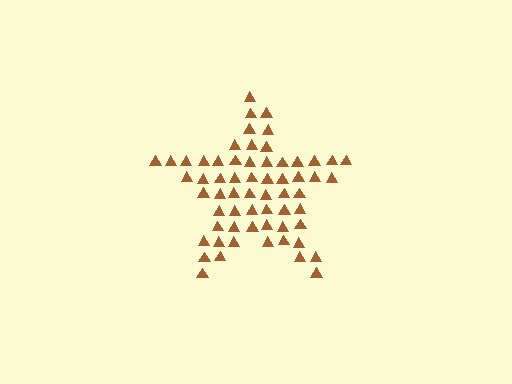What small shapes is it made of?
It is made of small triangles.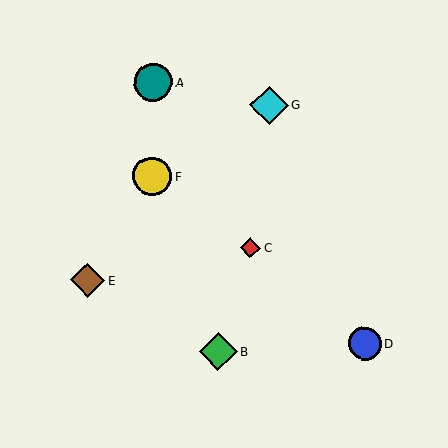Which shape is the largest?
The yellow circle (labeled F) is the largest.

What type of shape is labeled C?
Shape C is a red diamond.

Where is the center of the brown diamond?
The center of the brown diamond is at (88, 280).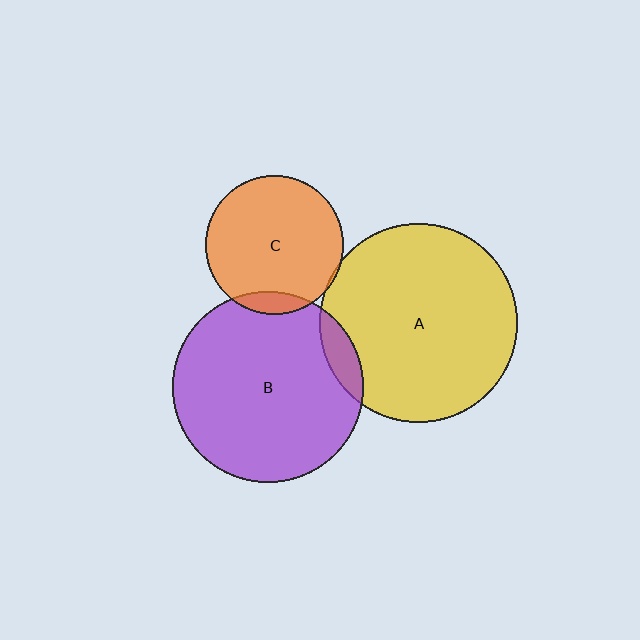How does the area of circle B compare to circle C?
Approximately 1.9 times.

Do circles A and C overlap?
Yes.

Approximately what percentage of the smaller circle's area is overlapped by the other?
Approximately 5%.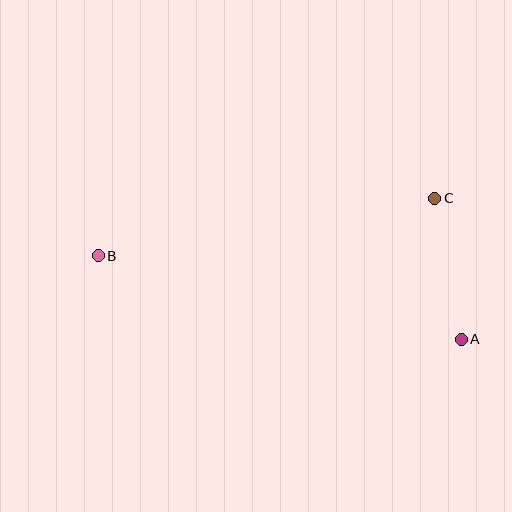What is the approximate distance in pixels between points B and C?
The distance between B and C is approximately 341 pixels.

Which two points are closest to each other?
Points A and C are closest to each other.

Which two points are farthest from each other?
Points A and B are farthest from each other.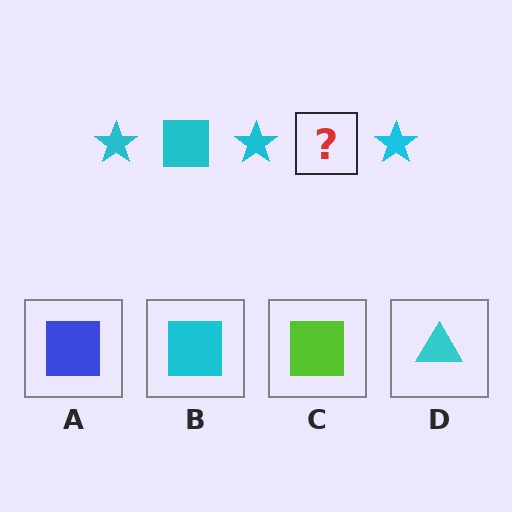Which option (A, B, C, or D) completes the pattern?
B.